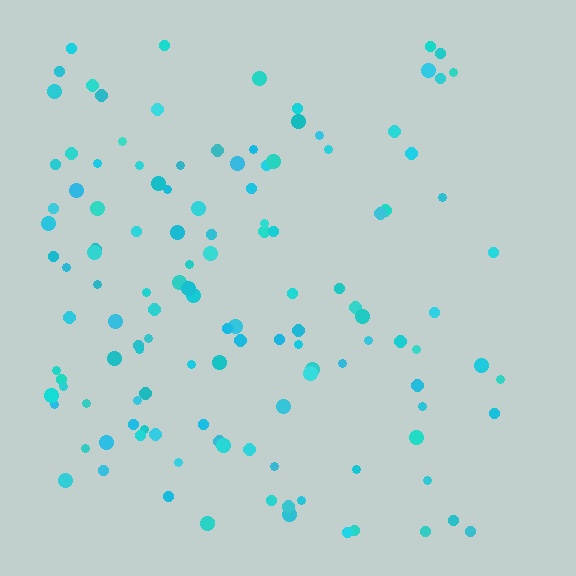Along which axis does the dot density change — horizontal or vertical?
Horizontal.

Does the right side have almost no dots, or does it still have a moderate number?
Still a moderate number, just noticeably fewer than the left.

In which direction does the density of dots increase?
From right to left, with the left side densest.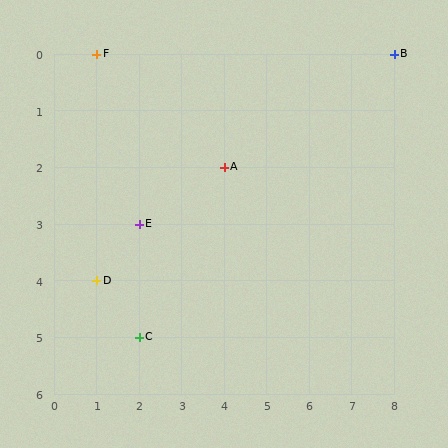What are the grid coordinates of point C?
Point C is at grid coordinates (2, 5).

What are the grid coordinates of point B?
Point B is at grid coordinates (8, 0).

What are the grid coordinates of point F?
Point F is at grid coordinates (1, 0).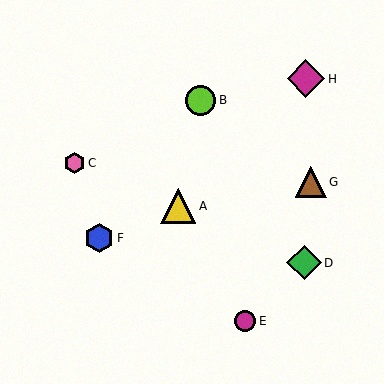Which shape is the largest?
The magenta diamond (labeled H) is the largest.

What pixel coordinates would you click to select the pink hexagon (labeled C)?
Click at (75, 163) to select the pink hexagon C.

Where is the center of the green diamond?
The center of the green diamond is at (304, 263).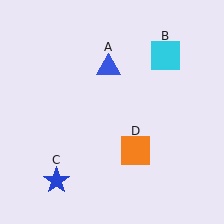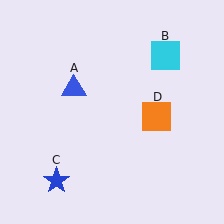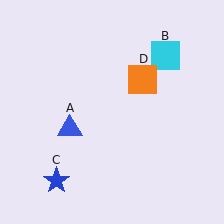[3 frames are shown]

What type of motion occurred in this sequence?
The blue triangle (object A), orange square (object D) rotated counterclockwise around the center of the scene.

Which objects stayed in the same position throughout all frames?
Cyan square (object B) and blue star (object C) remained stationary.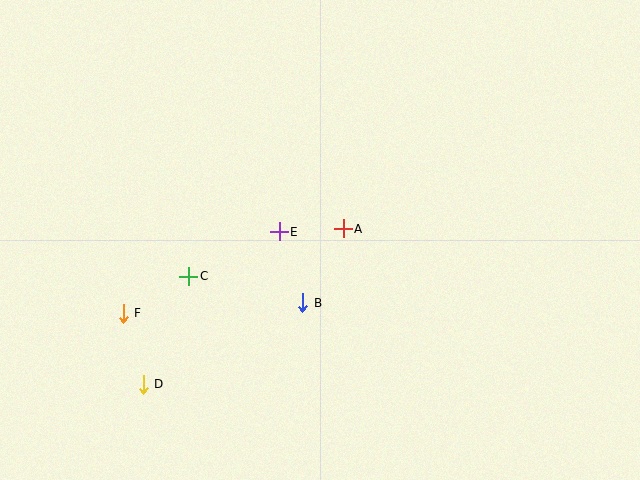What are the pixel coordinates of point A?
Point A is at (343, 229).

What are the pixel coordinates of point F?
Point F is at (123, 313).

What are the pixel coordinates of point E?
Point E is at (279, 232).